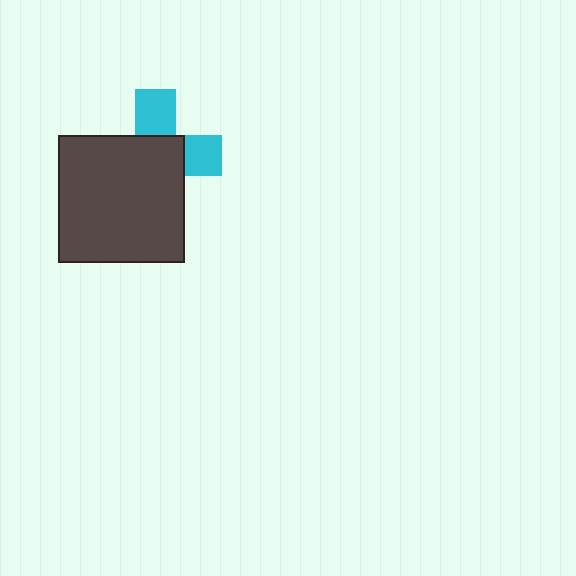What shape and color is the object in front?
The object in front is a dark gray square.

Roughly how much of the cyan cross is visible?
A small part of it is visible (roughly 37%).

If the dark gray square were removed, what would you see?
You would see the complete cyan cross.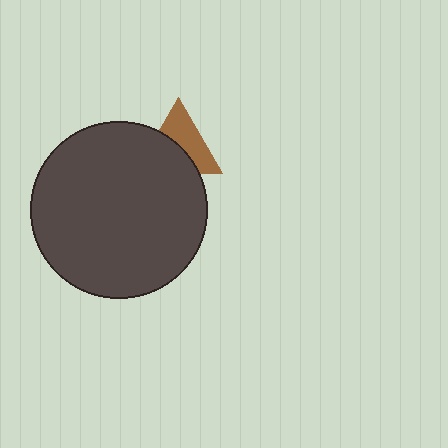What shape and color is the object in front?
The object in front is a dark gray circle.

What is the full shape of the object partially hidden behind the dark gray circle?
The partially hidden object is a brown triangle.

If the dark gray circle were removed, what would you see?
You would see the complete brown triangle.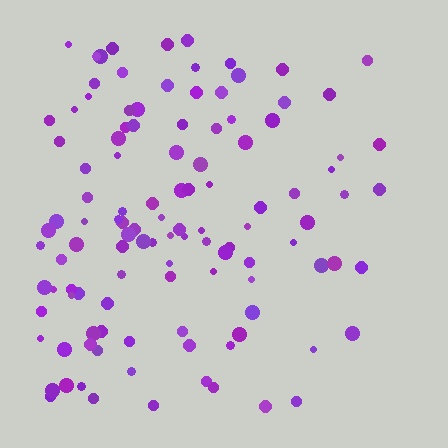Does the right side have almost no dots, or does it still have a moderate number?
Still a moderate number, just noticeably fewer than the left.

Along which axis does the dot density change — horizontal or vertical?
Horizontal.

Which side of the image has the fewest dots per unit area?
The right.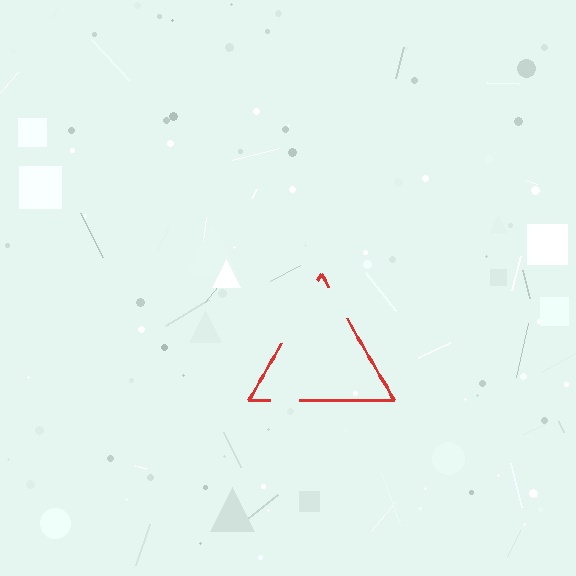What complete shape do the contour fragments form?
The contour fragments form a triangle.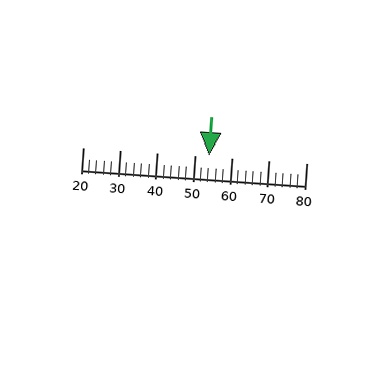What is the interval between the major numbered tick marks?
The major tick marks are spaced 10 units apart.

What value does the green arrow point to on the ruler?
The green arrow points to approximately 54.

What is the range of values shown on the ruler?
The ruler shows values from 20 to 80.